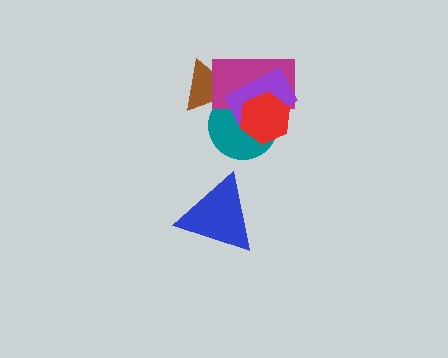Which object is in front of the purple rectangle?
The red hexagon is in front of the purple rectangle.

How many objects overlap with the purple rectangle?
4 objects overlap with the purple rectangle.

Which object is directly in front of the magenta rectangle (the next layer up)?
The purple rectangle is directly in front of the magenta rectangle.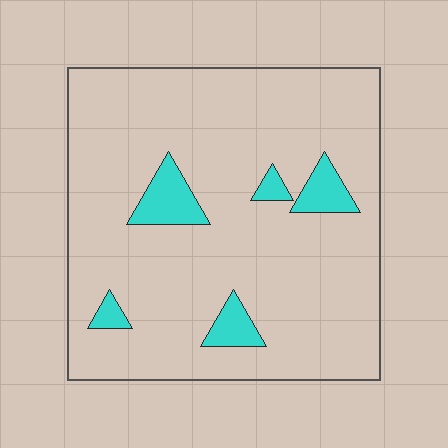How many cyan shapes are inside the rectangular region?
5.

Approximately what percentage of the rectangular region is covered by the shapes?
Approximately 10%.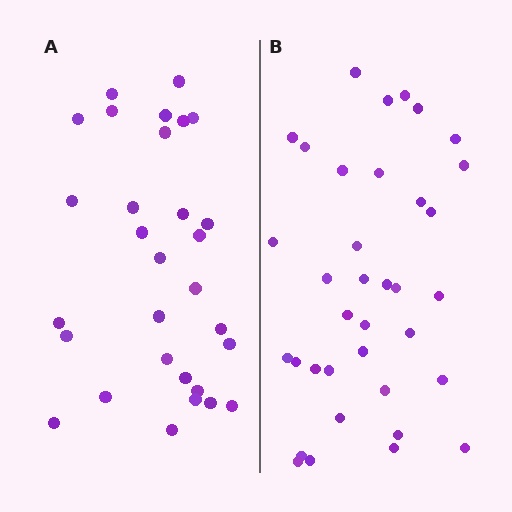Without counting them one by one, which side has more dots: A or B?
Region B (the right region) has more dots.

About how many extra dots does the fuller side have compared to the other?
Region B has about 6 more dots than region A.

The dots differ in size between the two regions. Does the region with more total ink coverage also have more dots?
No. Region A has more total ink coverage because its dots are larger, but region B actually contains more individual dots. Total area can be misleading — the number of items is what matters here.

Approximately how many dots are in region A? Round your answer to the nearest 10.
About 30 dots.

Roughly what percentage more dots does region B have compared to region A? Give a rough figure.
About 20% more.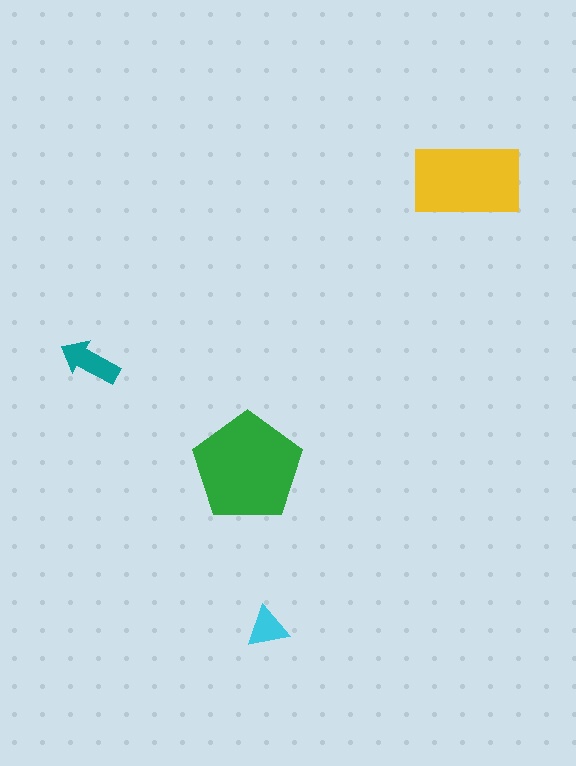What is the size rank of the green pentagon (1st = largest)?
1st.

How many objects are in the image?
There are 4 objects in the image.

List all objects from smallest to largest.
The cyan triangle, the teal arrow, the yellow rectangle, the green pentagon.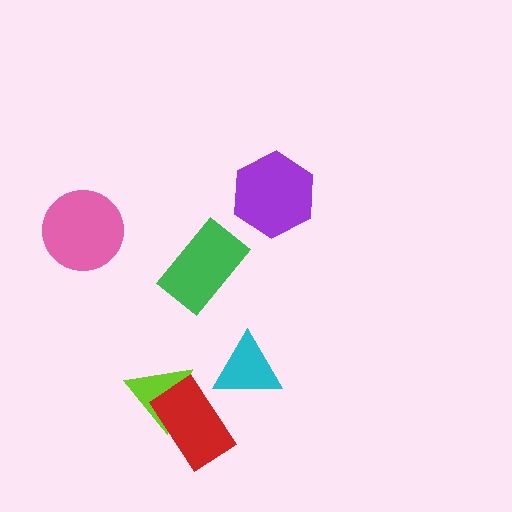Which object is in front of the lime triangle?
The red rectangle is in front of the lime triangle.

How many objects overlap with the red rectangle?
1 object overlaps with the red rectangle.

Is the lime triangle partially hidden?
Yes, it is partially covered by another shape.